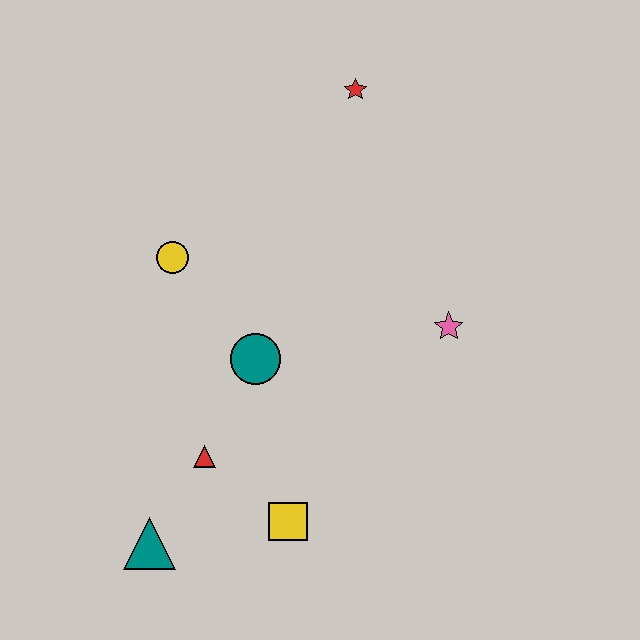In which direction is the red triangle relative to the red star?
The red triangle is below the red star.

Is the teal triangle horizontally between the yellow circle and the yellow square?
No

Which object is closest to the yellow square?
The red triangle is closest to the yellow square.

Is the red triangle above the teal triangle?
Yes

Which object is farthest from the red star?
The teal triangle is farthest from the red star.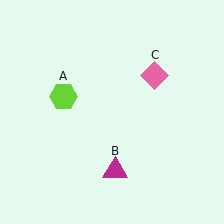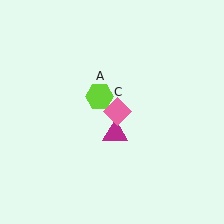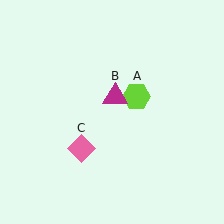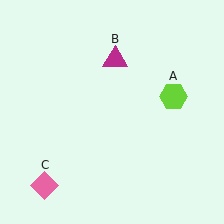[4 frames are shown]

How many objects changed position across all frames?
3 objects changed position: lime hexagon (object A), magenta triangle (object B), pink diamond (object C).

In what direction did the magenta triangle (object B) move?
The magenta triangle (object B) moved up.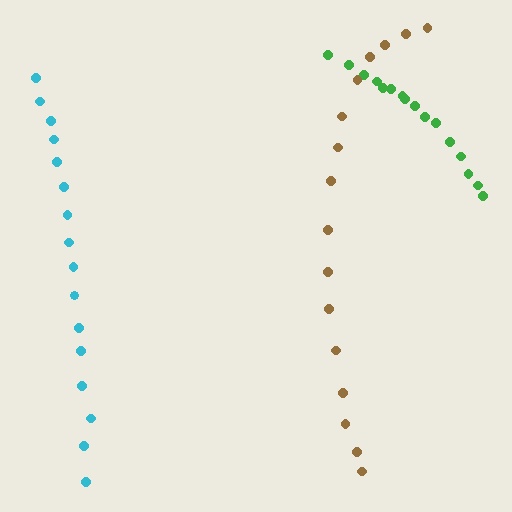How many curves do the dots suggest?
There are 3 distinct paths.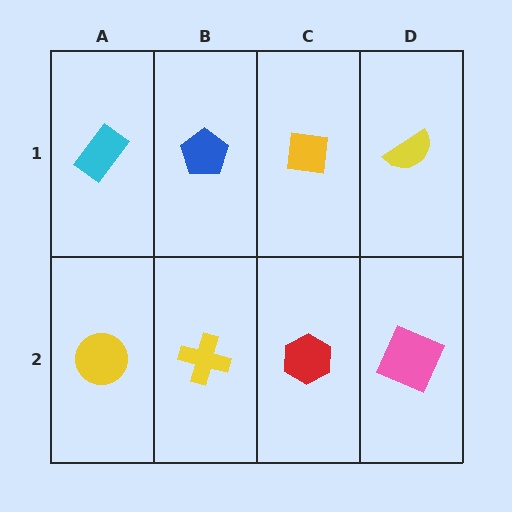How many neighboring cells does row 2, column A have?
2.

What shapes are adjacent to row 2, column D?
A yellow semicircle (row 1, column D), a red hexagon (row 2, column C).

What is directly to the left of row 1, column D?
A yellow square.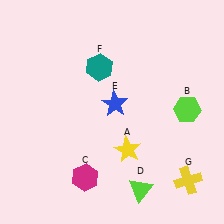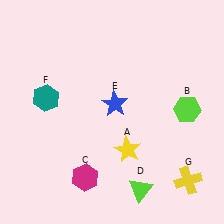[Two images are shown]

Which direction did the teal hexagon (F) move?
The teal hexagon (F) moved left.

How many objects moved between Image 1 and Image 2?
1 object moved between the two images.